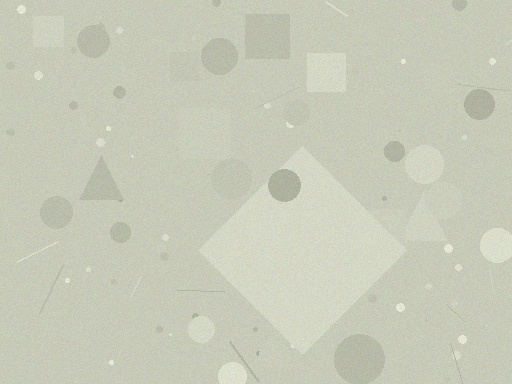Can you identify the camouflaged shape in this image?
The camouflaged shape is a diamond.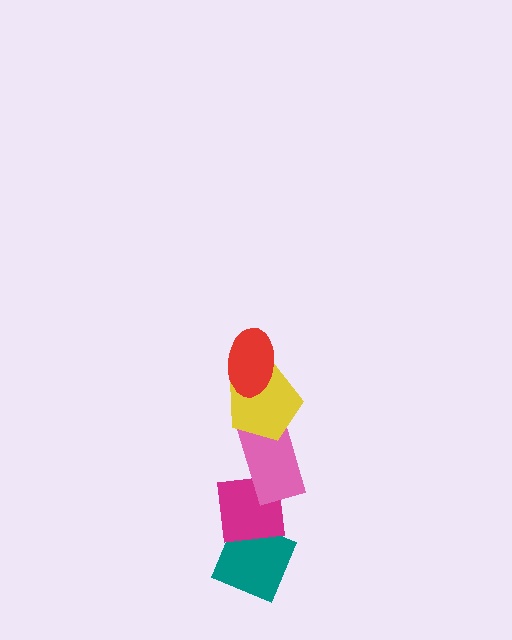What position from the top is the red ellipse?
The red ellipse is 1st from the top.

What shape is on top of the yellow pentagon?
The red ellipse is on top of the yellow pentagon.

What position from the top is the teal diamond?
The teal diamond is 5th from the top.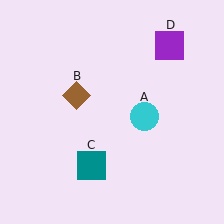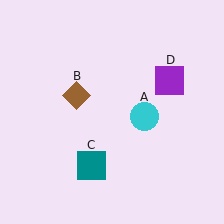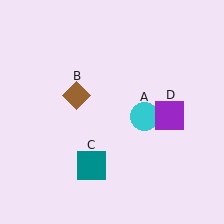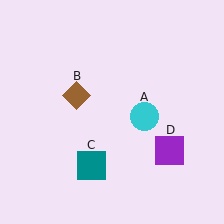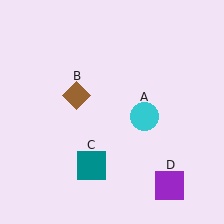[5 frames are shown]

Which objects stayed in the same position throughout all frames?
Cyan circle (object A) and brown diamond (object B) and teal square (object C) remained stationary.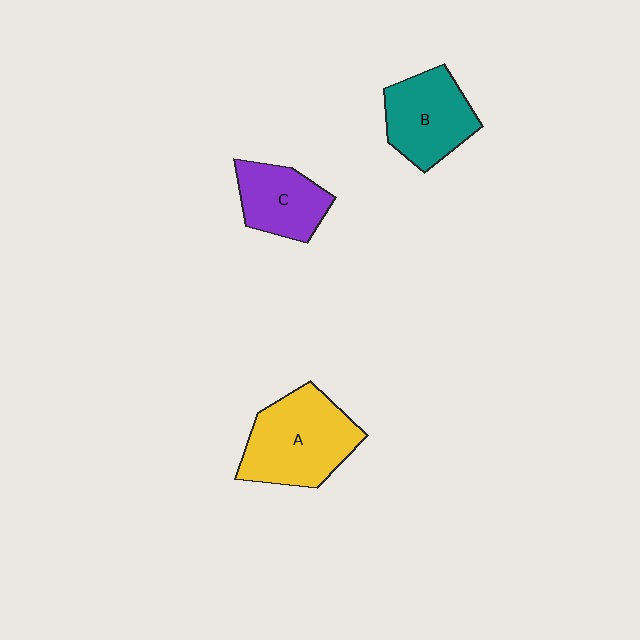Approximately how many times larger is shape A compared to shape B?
Approximately 1.3 times.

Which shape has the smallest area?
Shape C (purple).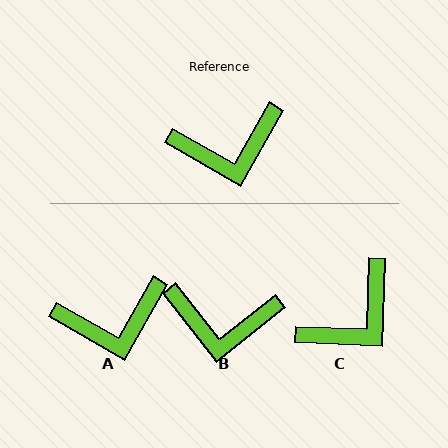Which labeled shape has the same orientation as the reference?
A.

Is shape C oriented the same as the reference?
No, it is off by about 28 degrees.